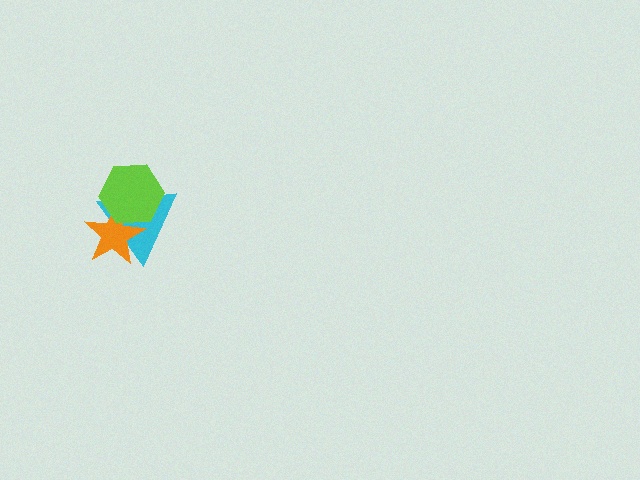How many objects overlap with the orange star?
2 objects overlap with the orange star.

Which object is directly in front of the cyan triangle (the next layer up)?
The orange star is directly in front of the cyan triangle.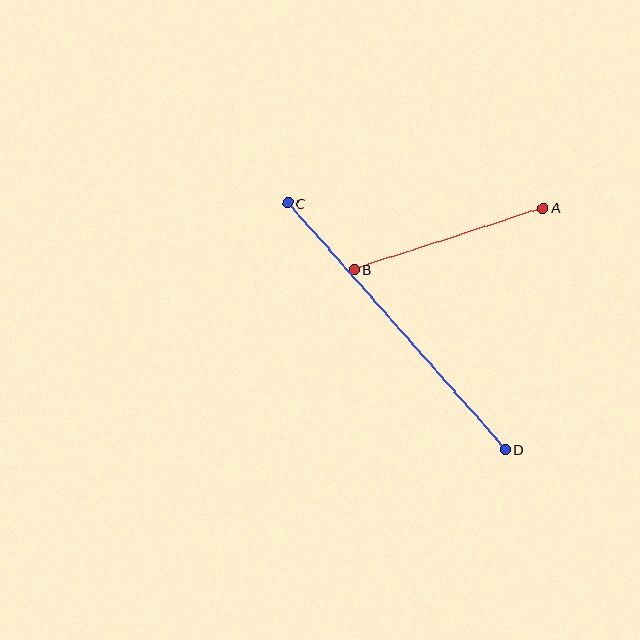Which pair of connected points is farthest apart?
Points C and D are farthest apart.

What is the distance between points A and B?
The distance is approximately 199 pixels.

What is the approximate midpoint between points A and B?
The midpoint is at approximately (449, 239) pixels.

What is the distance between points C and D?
The distance is approximately 329 pixels.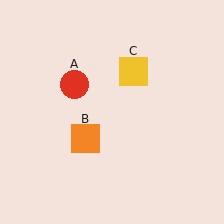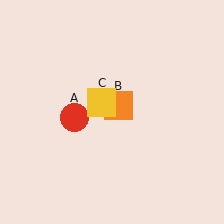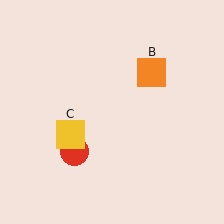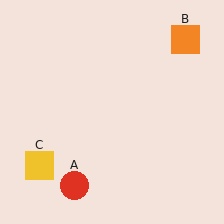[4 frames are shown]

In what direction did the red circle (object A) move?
The red circle (object A) moved down.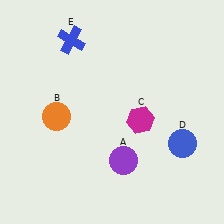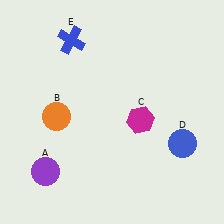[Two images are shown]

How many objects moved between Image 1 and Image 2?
1 object moved between the two images.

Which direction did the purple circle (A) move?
The purple circle (A) moved left.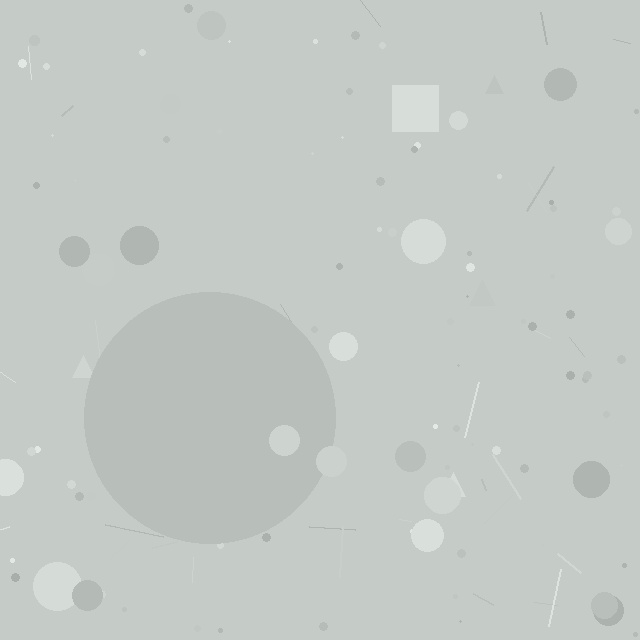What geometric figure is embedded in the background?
A circle is embedded in the background.